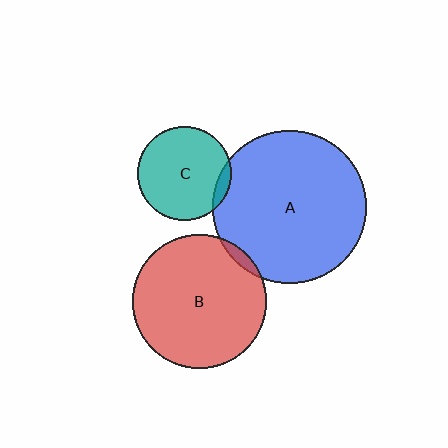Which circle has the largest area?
Circle A (blue).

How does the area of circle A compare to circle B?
Approximately 1.3 times.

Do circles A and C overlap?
Yes.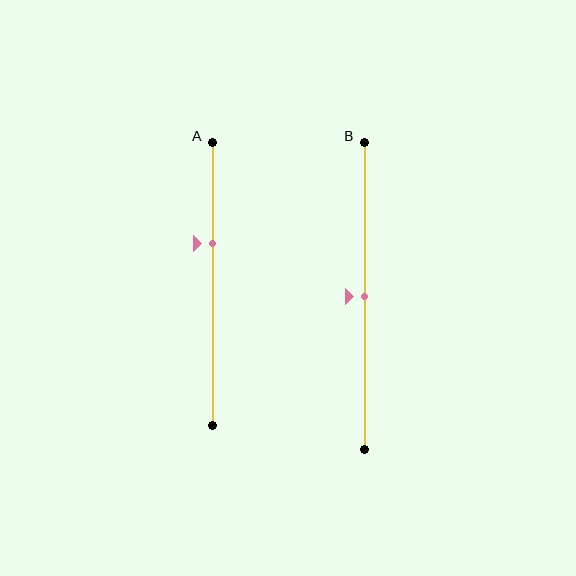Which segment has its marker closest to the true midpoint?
Segment B has its marker closest to the true midpoint.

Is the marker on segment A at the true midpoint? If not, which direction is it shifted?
No, the marker on segment A is shifted upward by about 14% of the segment length.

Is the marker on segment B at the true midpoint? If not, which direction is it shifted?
Yes, the marker on segment B is at the true midpoint.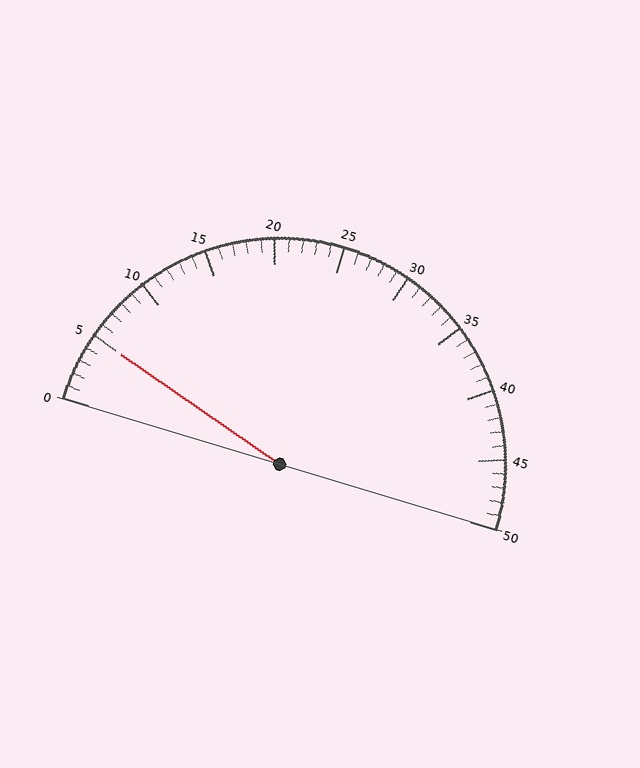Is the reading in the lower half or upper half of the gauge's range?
The reading is in the lower half of the range (0 to 50).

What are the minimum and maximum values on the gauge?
The gauge ranges from 0 to 50.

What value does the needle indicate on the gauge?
The needle indicates approximately 5.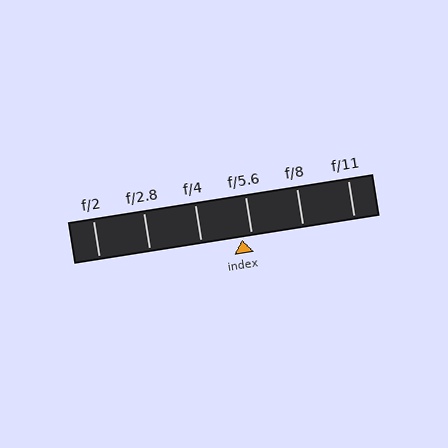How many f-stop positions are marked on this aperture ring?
There are 6 f-stop positions marked.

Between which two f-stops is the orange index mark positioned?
The index mark is between f/4 and f/5.6.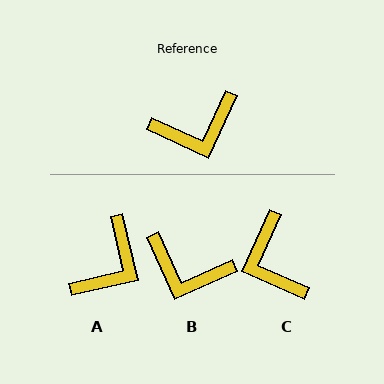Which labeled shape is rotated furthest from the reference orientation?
C, about 89 degrees away.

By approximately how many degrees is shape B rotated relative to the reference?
Approximately 41 degrees clockwise.